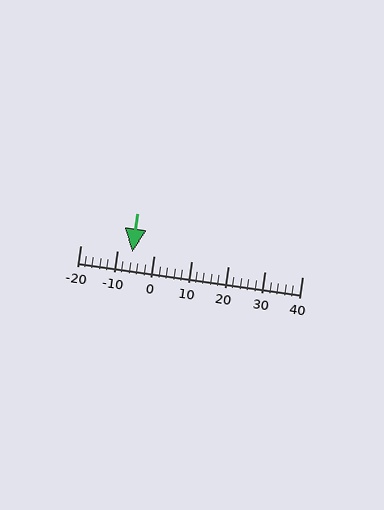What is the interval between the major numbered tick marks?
The major tick marks are spaced 10 units apart.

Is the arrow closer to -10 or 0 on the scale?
The arrow is closer to -10.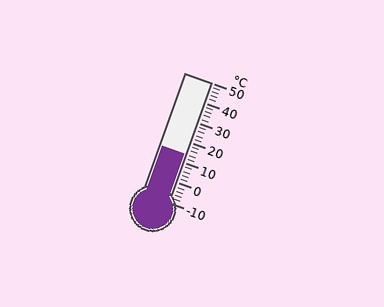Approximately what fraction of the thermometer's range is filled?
The thermometer is filled to approximately 40% of its range.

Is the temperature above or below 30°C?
The temperature is below 30°C.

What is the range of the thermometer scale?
The thermometer scale ranges from -10°C to 50°C.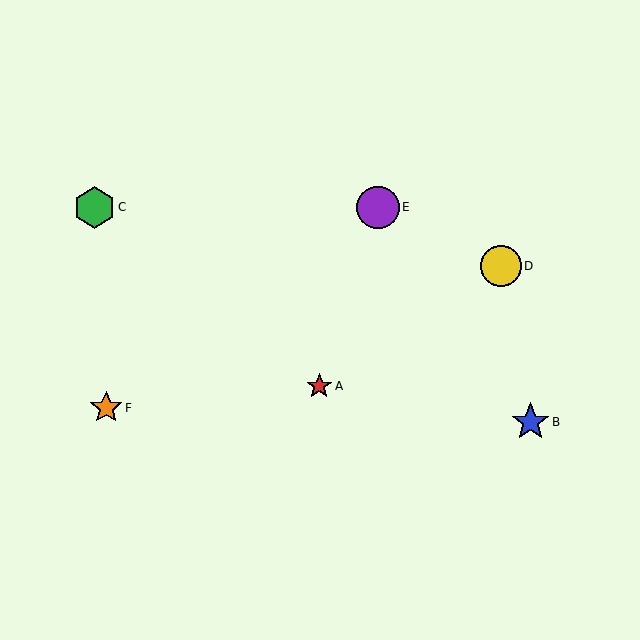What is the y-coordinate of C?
Object C is at y≈208.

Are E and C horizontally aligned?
Yes, both are at y≈208.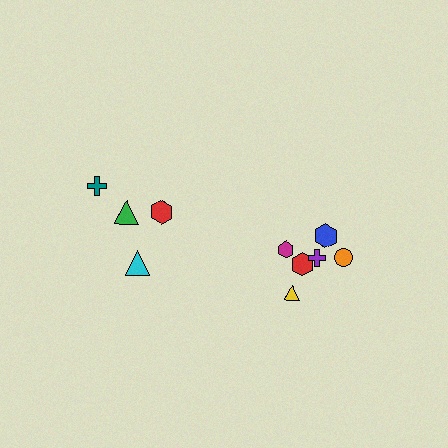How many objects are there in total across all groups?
There are 10 objects.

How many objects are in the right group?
There are 6 objects.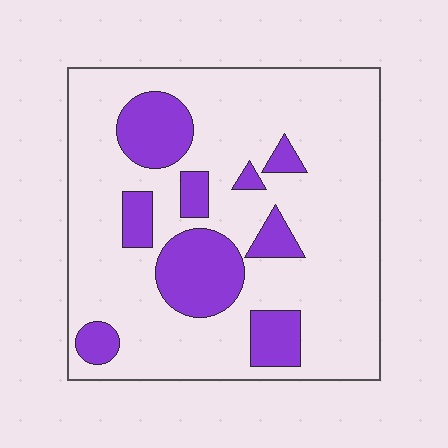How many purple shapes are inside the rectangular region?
9.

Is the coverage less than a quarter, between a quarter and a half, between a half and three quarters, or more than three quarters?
Less than a quarter.